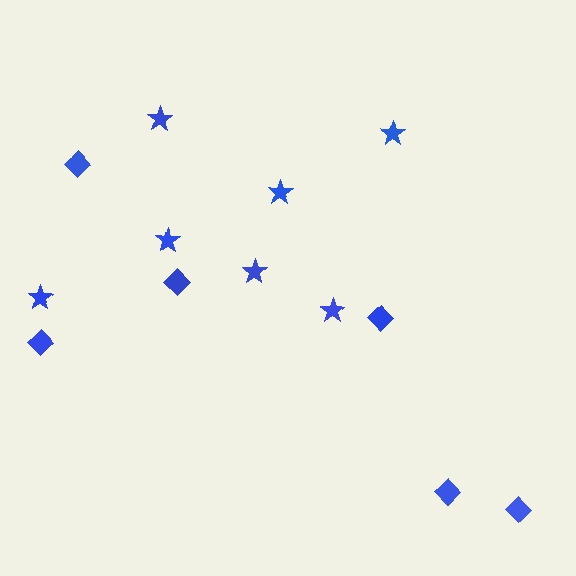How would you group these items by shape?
There are 2 groups: one group of diamonds (6) and one group of stars (7).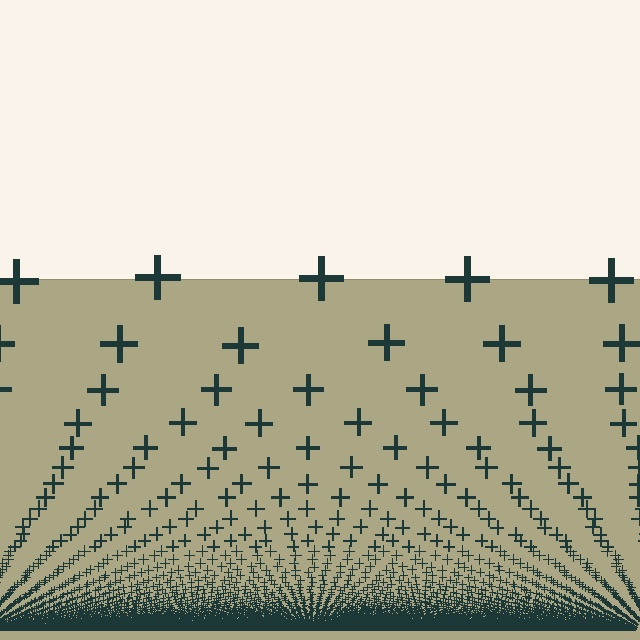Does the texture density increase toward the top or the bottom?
Density increases toward the bottom.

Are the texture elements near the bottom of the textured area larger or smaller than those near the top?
Smaller. The gradient is inverted — elements near the bottom are smaller and denser.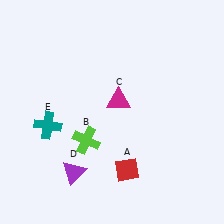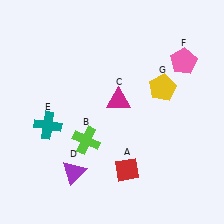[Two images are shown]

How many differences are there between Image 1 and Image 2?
There are 2 differences between the two images.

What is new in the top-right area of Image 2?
A yellow pentagon (G) was added in the top-right area of Image 2.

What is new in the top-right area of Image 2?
A pink pentagon (F) was added in the top-right area of Image 2.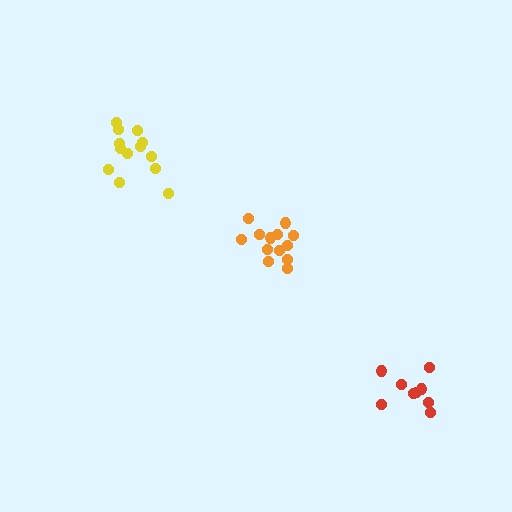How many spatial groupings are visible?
There are 3 spatial groupings.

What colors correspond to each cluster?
The clusters are colored: yellow, orange, red.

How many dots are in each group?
Group 1: 13 dots, Group 2: 13 dots, Group 3: 9 dots (35 total).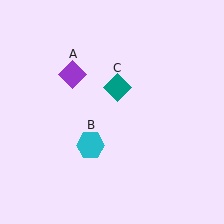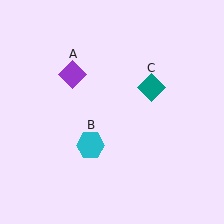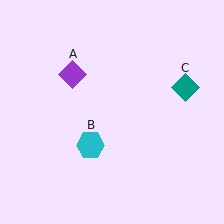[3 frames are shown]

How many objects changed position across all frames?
1 object changed position: teal diamond (object C).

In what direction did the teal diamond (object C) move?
The teal diamond (object C) moved right.